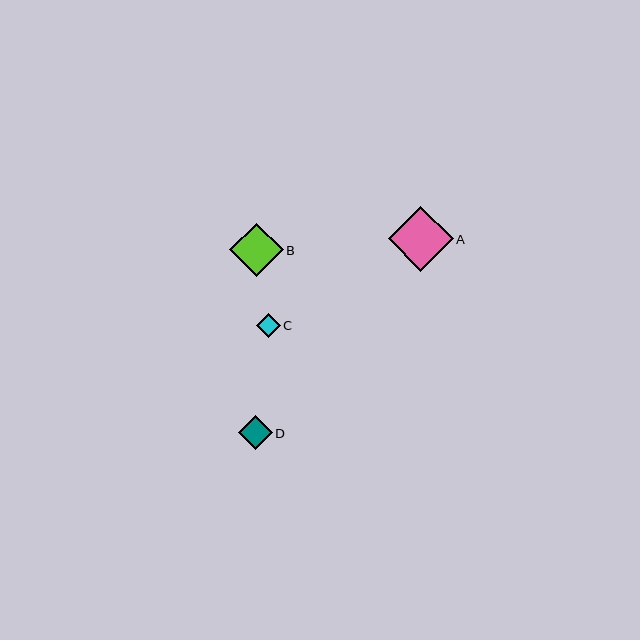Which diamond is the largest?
Diamond A is the largest with a size of approximately 65 pixels.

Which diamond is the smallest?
Diamond C is the smallest with a size of approximately 23 pixels.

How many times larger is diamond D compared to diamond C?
Diamond D is approximately 1.4 times the size of diamond C.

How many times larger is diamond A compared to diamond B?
Diamond A is approximately 1.2 times the size of diamond B.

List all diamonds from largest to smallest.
From largest to smallest: A, B, D, C.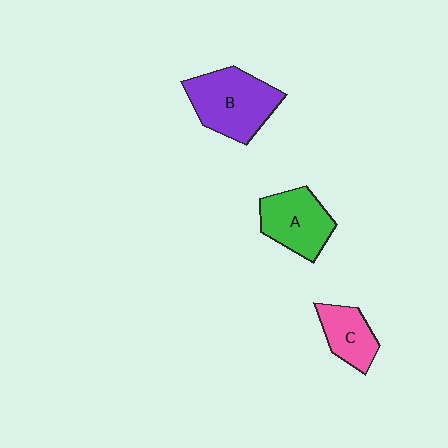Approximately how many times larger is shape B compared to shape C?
Approximately 1.8 times.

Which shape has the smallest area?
Shape C (pink).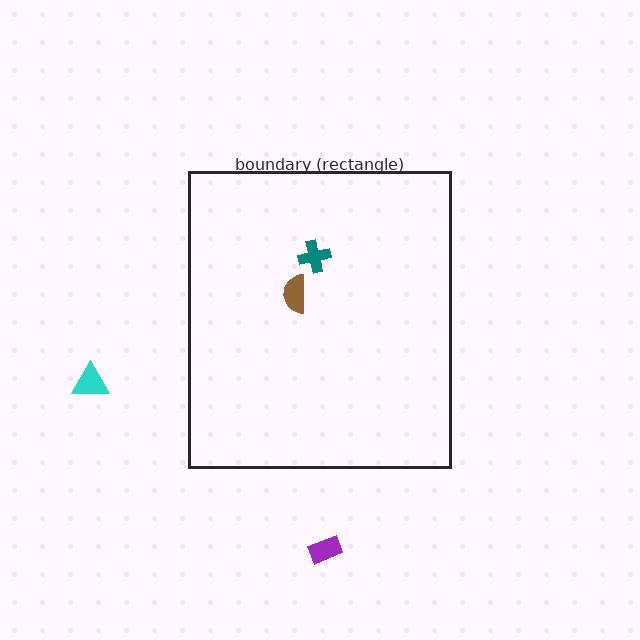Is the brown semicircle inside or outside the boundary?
Inside.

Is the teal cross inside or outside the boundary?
Inside.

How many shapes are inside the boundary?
2 inside, 2 outside.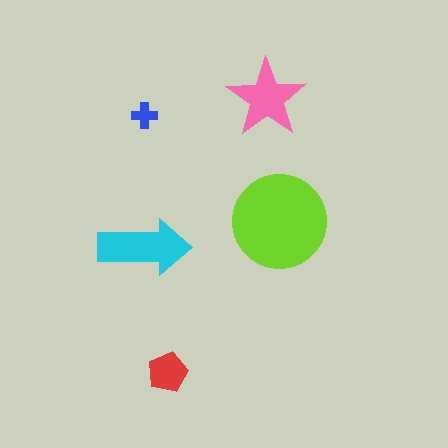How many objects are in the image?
There are 5 objects in the image.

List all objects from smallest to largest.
The blue cross, the red pentagon, the pink star, the cyan arrow, the lime circle.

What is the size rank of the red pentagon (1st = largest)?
4th.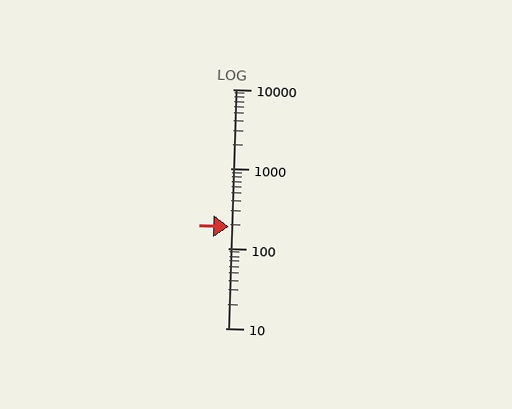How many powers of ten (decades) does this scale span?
The scale spans 3 decades, from 10 to 10000.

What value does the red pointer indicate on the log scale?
The pointer indicates approximately 190.